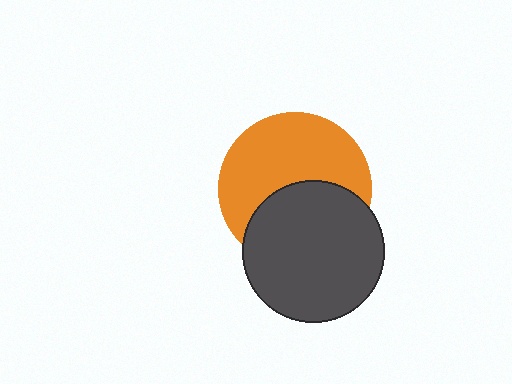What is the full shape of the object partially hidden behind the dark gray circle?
The partially hidden object is an orange circle.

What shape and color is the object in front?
The object in front is a dark gray circle.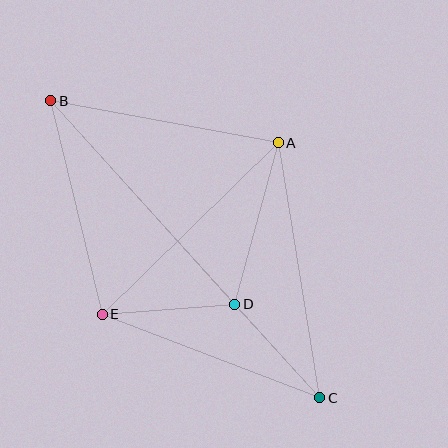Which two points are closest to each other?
Points C and D are closest to each other.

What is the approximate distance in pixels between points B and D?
The distance between B and D is approximately 274 pixels.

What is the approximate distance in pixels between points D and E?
The distance between D and E is approximately 133 pixels.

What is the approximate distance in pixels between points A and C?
The distance between A and C is approximately 259 pixels.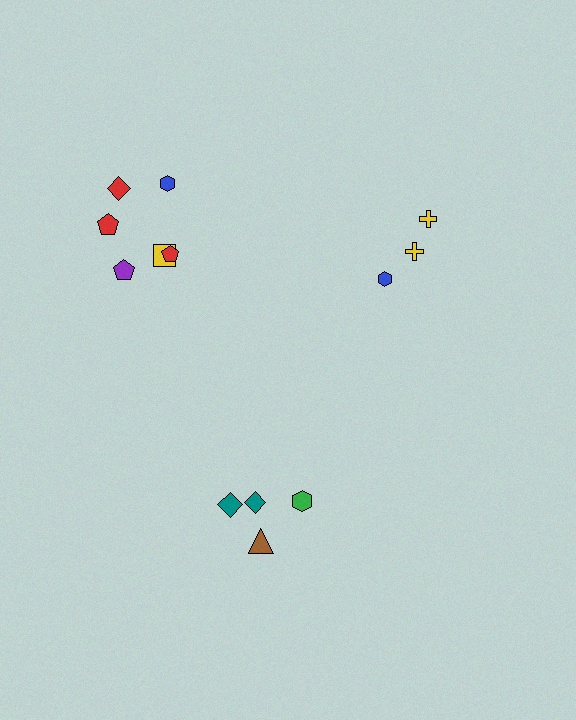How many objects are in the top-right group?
There are 3 objects.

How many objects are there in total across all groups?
There are 13 objects.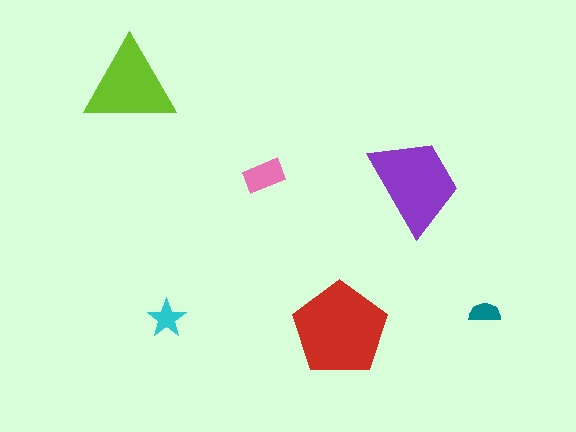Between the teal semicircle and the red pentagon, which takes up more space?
The red pentagon.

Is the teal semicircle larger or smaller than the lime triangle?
Smaller.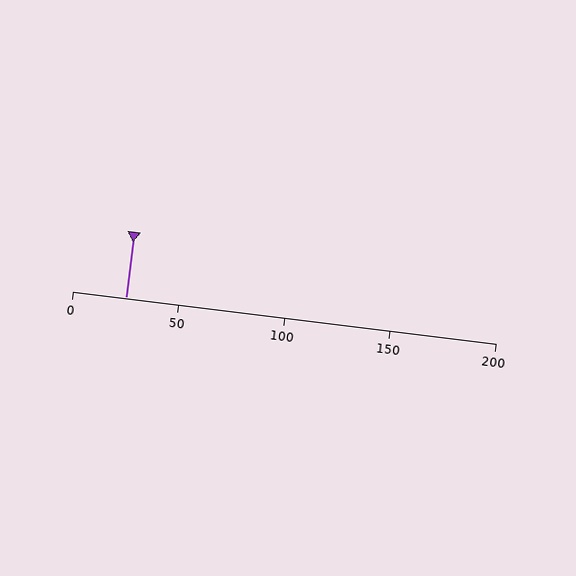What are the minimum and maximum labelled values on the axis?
The axis runs from 0 to 200.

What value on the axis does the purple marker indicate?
The marker indicates approximately 25.